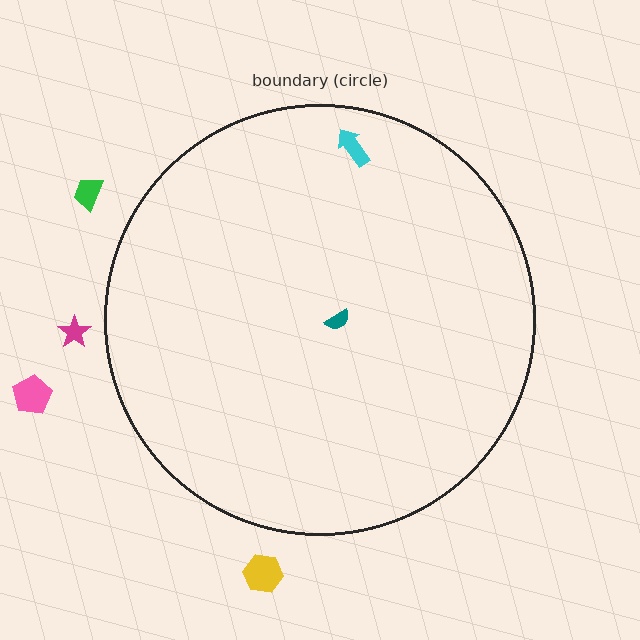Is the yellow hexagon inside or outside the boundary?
Outside.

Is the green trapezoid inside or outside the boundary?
Outside.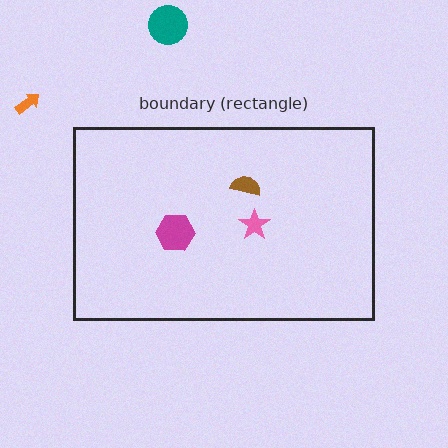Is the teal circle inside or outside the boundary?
Outside.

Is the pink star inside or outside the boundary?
Inside.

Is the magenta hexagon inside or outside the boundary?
Inside.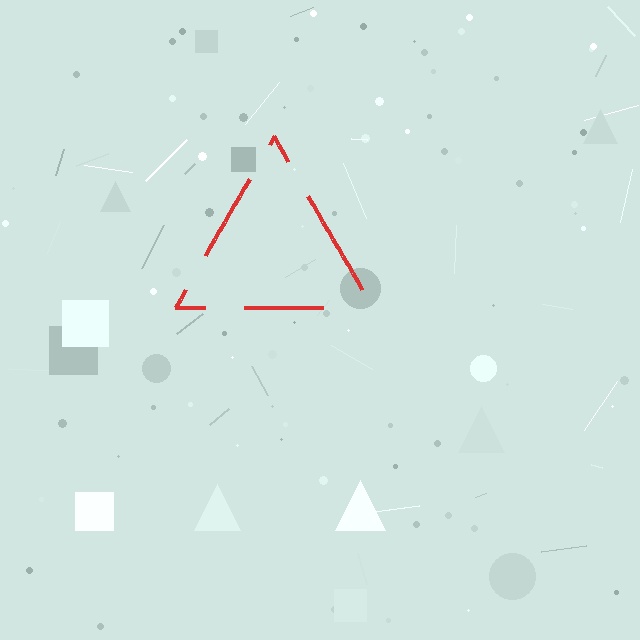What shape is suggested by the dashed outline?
The dashed outline suggests a triangle.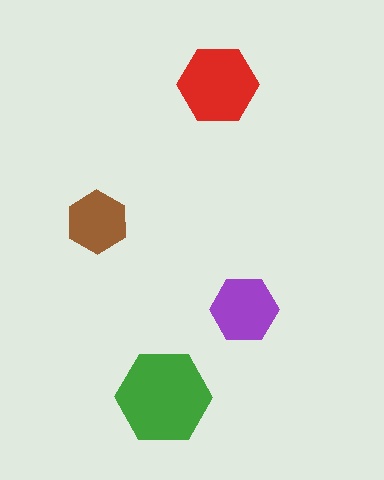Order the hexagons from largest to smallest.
the green one, the red one, the purple one, the brown one.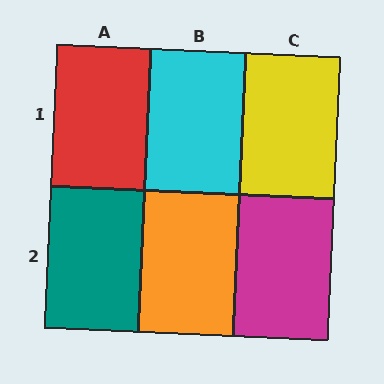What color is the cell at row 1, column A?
Red.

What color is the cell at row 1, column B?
Cyan.